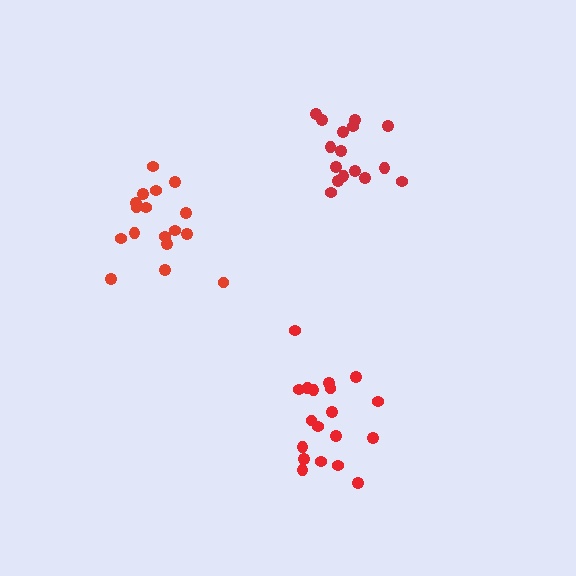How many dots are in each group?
Group 1: 17 dots, Group 2: 19 dots, Group 3: 16 dots (52 total).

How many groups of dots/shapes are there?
There are 3 groups.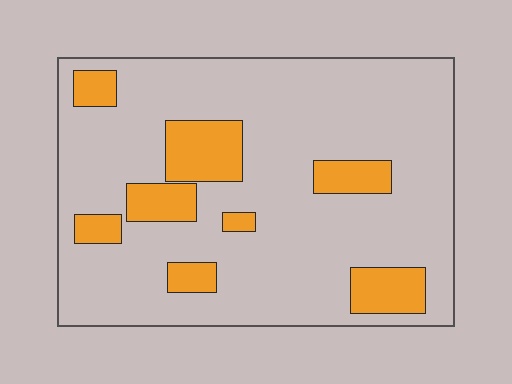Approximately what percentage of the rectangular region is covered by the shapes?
Approximately 20%.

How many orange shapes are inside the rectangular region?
8.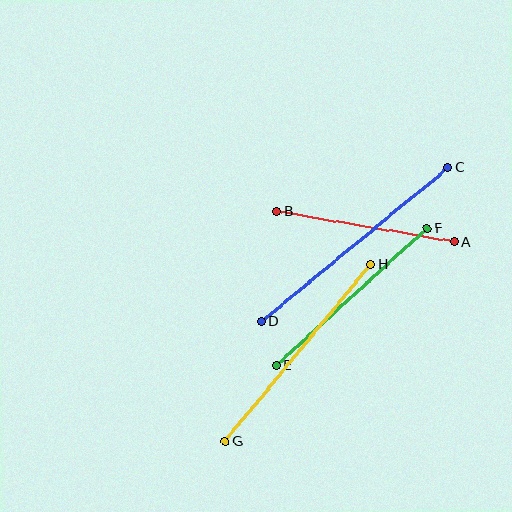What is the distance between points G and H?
The distance is approximately 229 pixels.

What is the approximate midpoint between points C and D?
The midpoint is at approximately (355, 244) pixels.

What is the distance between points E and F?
The distance is approximately 204 pixels.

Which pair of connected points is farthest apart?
Points C and D are farthest apart.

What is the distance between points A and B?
The distance is approximately 180 pixels.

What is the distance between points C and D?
The distance is approximately 242 pixels.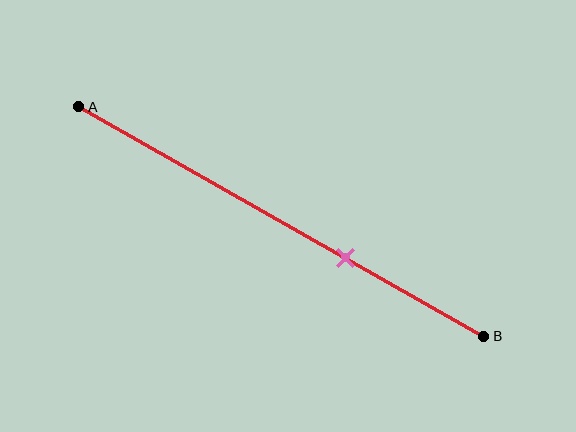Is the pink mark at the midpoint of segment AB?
No, the mark is at about 65% from A, not at the 50% midpoint.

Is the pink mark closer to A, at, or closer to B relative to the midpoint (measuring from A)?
The pink mark is closer to point B than the midpoint of segment AB.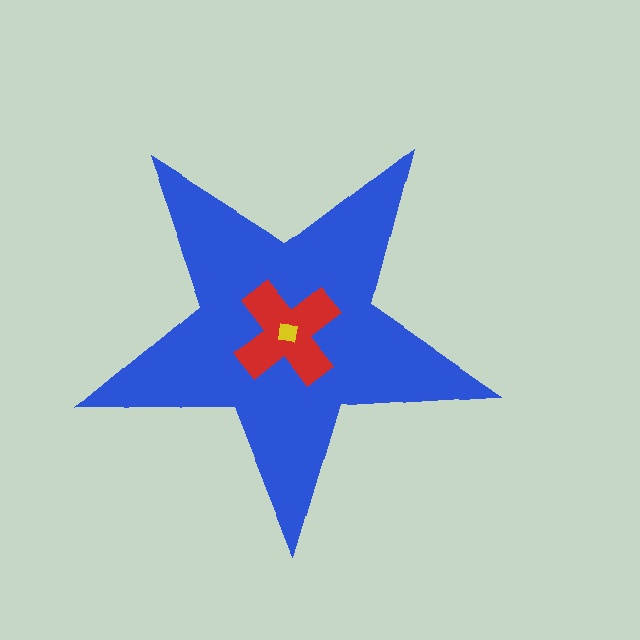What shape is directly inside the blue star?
The red cross.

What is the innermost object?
The yellow square.